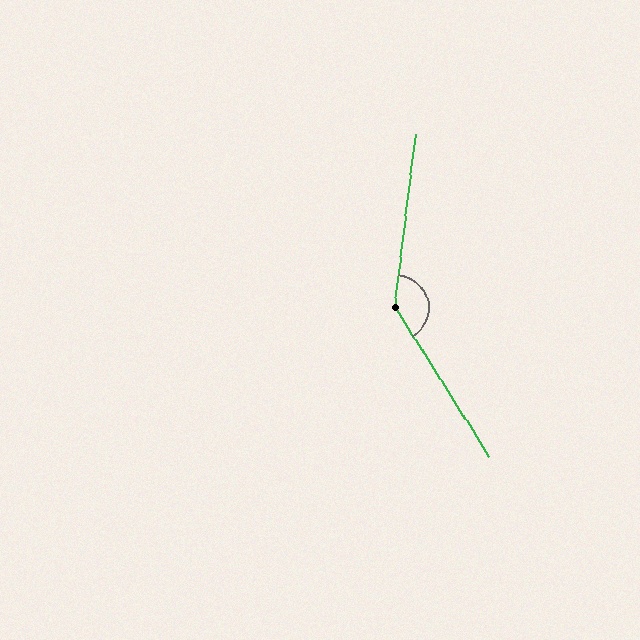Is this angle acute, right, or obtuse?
It is obtuse.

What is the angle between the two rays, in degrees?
Approximately 141 degrees.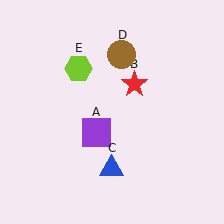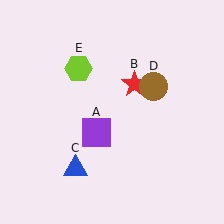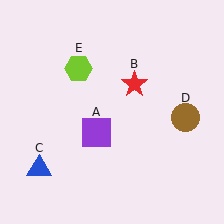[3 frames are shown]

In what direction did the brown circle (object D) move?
The brown circle (object D) moved down and to the right.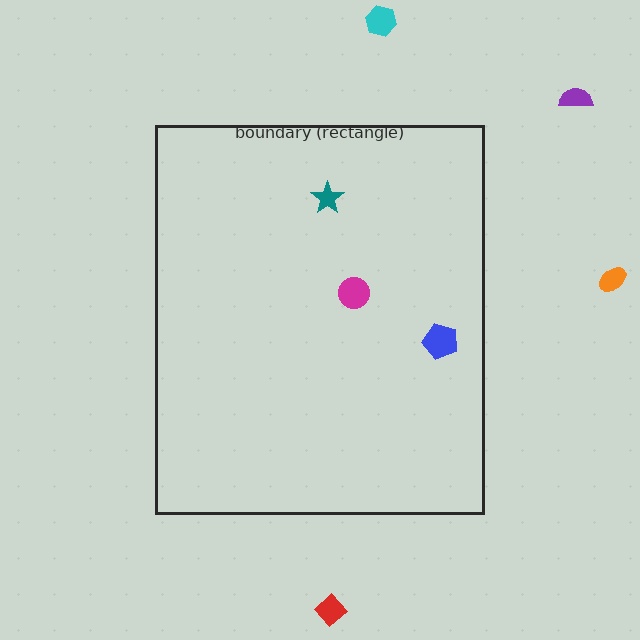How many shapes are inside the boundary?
3 inside, 4 outside.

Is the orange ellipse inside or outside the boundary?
Outside.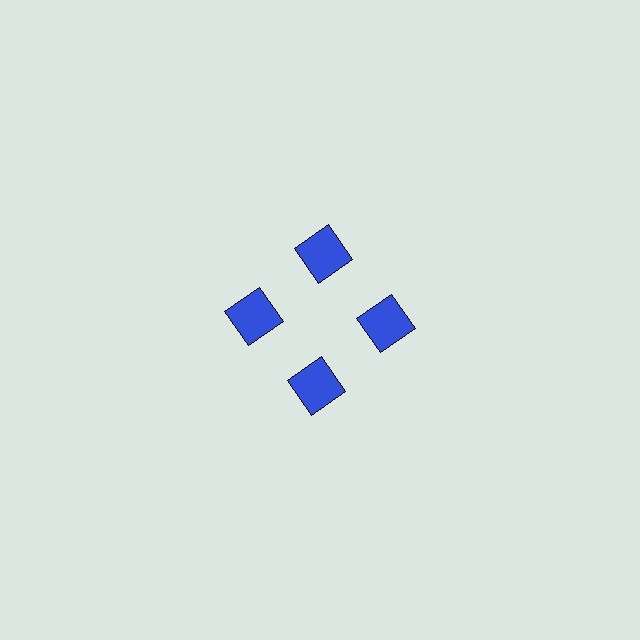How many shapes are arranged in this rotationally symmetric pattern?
There are 4 shapes, arranged in 4 groups of 1.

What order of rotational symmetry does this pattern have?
This pattern has 4-fold rotational symmetry.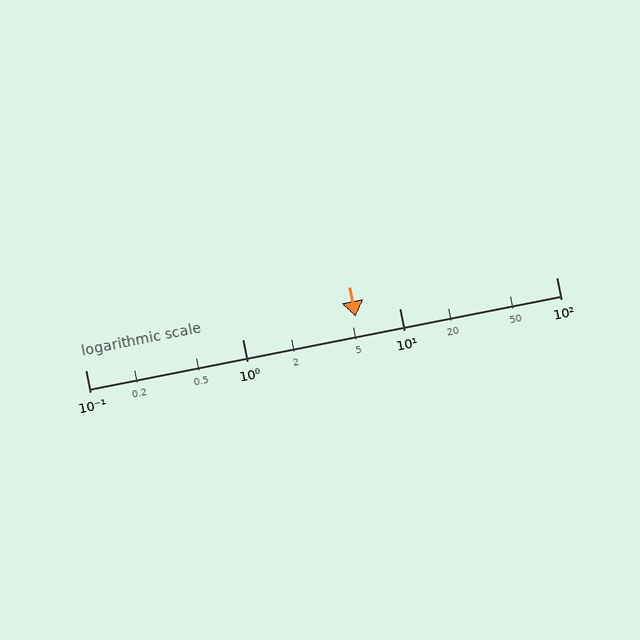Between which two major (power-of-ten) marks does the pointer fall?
The pointer is between 1 and 10.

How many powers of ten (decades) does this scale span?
The scale spans 3 decades, from 0.1 to 100.